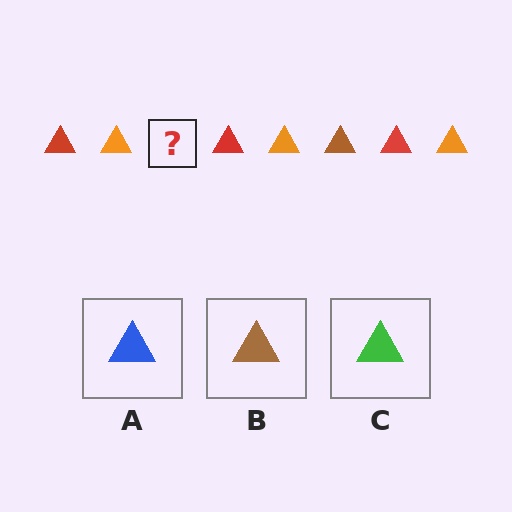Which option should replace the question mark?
Option B.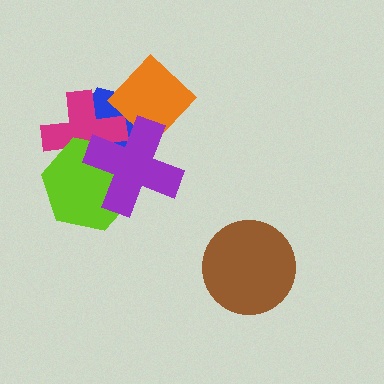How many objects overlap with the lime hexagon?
3 objects overlap with the lime hexagon.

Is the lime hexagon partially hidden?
Yes, it is partially covered by another shape.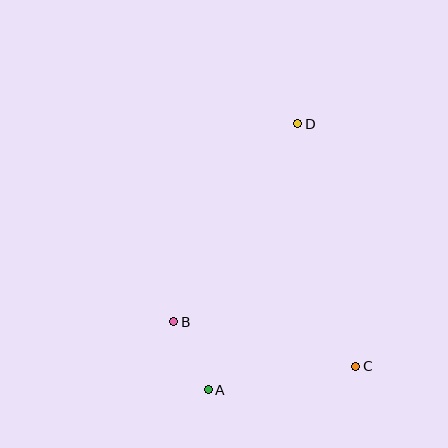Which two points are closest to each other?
Points A and B are closest to each other.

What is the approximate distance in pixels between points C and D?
The distance between C and D is approximately 249 pixels.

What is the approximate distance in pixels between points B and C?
The distance between B and C is approximately 187 pixels.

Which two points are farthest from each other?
Points A and D are farthest from each other.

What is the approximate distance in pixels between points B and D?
The distance between B and D is approximately 234 pixels.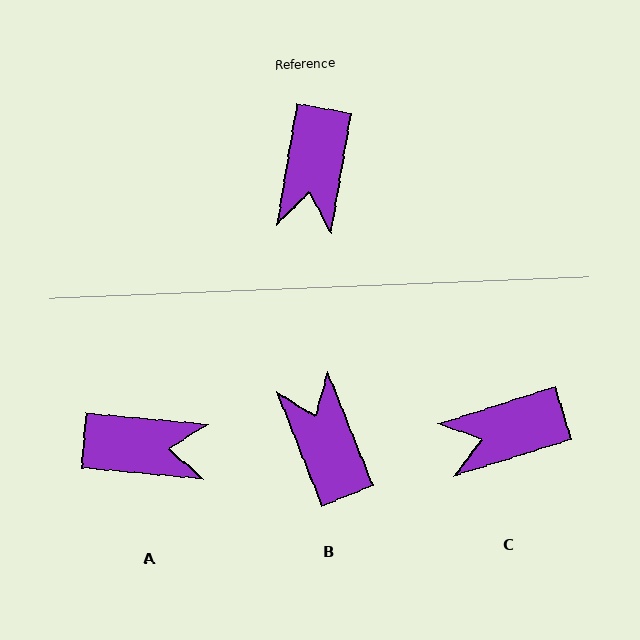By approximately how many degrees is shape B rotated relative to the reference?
Approximately 149 degrees clockwise.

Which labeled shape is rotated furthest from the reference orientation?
B, about 149 degrees away.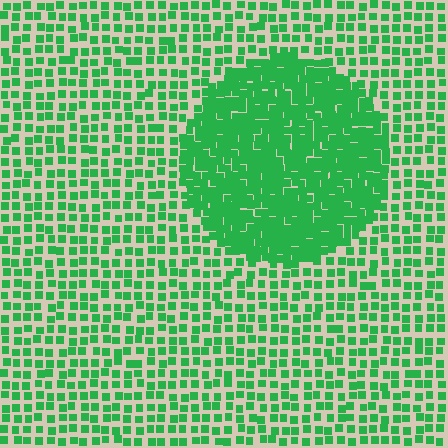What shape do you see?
I see a circle.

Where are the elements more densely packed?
The elements are more densely packed inside the circle boundary.